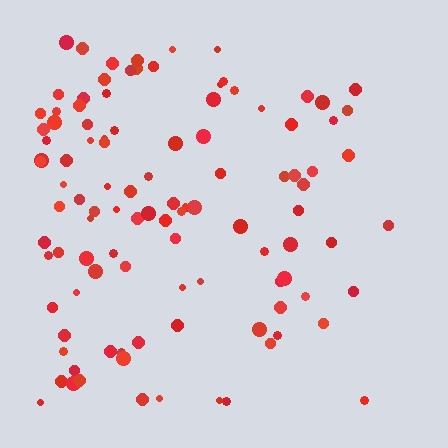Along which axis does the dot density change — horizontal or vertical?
Horizontal.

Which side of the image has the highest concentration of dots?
The left.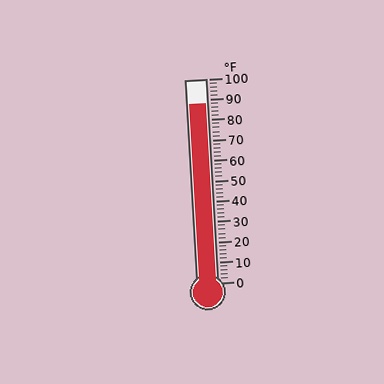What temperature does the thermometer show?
The thermometer shows approximately 88°F.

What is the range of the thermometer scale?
The thermometer scale ranges from 0°F to 100°F.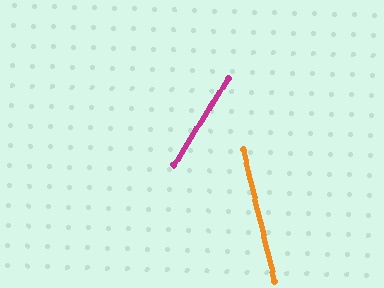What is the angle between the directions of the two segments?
Approximately 46 degrees.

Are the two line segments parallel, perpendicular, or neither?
Neither parallel nor perpendicular — they differ by about 46°.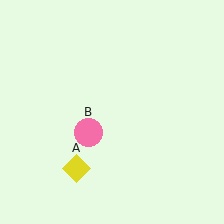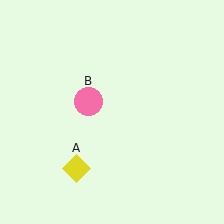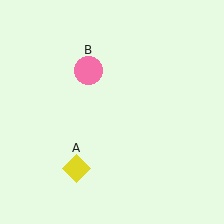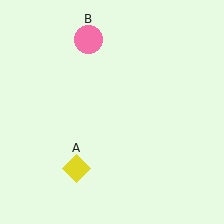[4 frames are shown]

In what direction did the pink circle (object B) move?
The pink circle (object B) moved up.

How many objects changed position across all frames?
1 object changed position: pink circle (object B).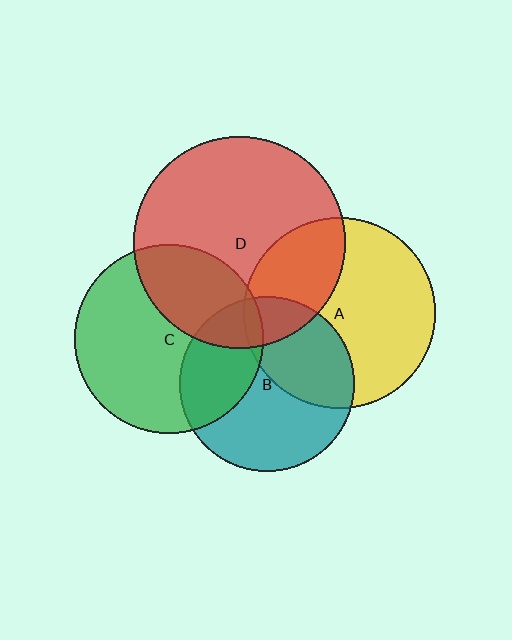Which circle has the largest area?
Circle D (red).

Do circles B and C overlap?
Yes.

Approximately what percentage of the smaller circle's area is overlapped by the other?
Approximately 30%.